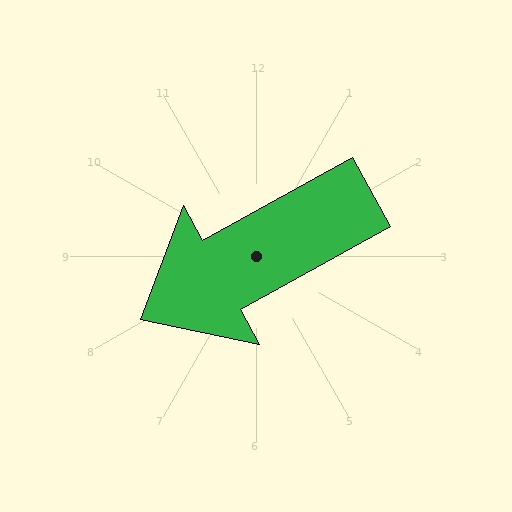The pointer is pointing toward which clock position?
Roughly 8 o'clock.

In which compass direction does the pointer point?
Southwest.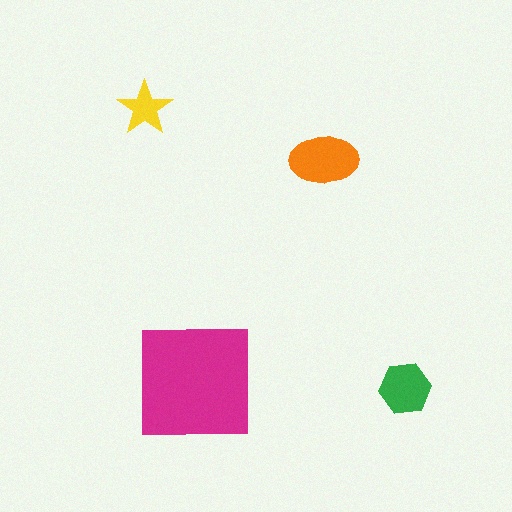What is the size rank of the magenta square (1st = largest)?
1st.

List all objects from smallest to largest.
The yellow star, the green hexagon, the orange ellipse, the magenta square.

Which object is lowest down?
The green hexagon is bottommost.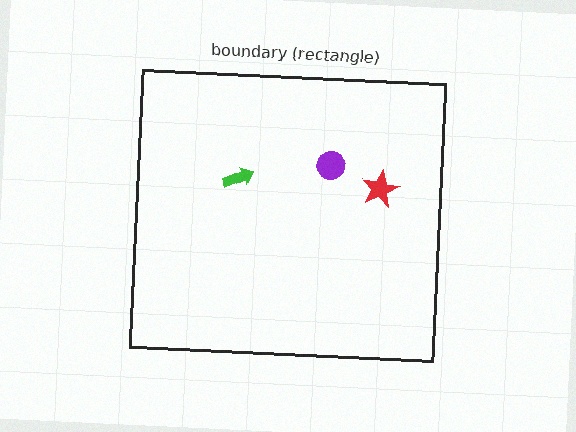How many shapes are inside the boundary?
3 inside, 0 outside.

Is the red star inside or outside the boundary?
Inside.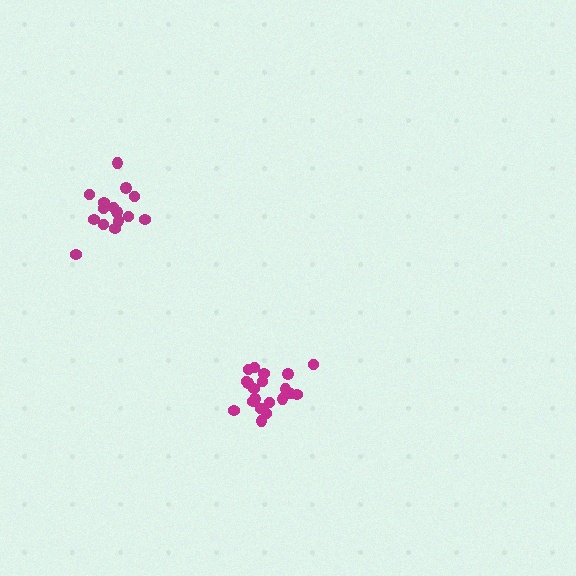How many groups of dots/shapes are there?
There are 2 groups.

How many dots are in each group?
Group 1: 16 dots, Group 2: 21 dots (37 total).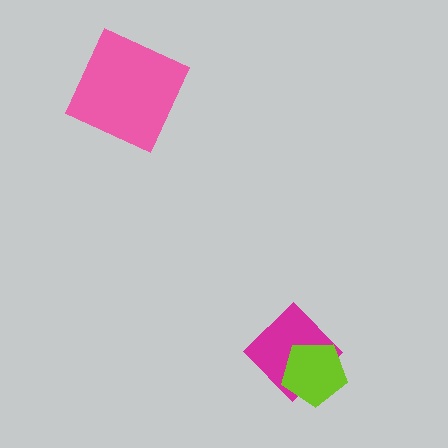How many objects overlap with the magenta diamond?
1 object overlaps with the magenta diamond.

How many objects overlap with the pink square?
0 objects overlap with the pink square.